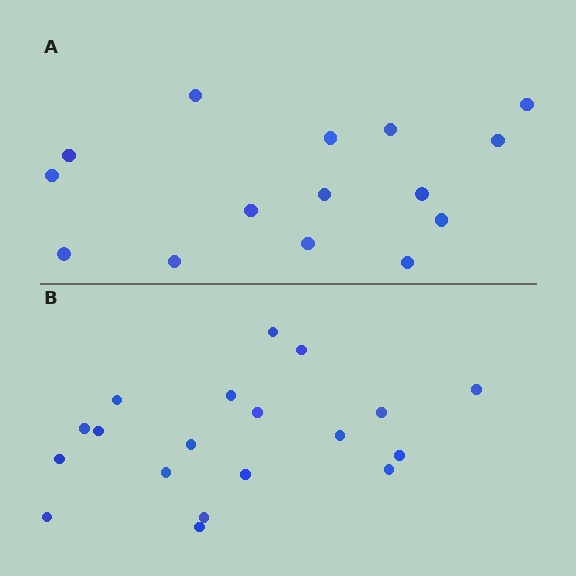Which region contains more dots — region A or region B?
Region B (the bottom region) has more dots.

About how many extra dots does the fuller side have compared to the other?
Region B has about 4 more dots than region A.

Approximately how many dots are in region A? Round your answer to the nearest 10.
About 20 dots. (The exact count is 15, which rounds to 20.)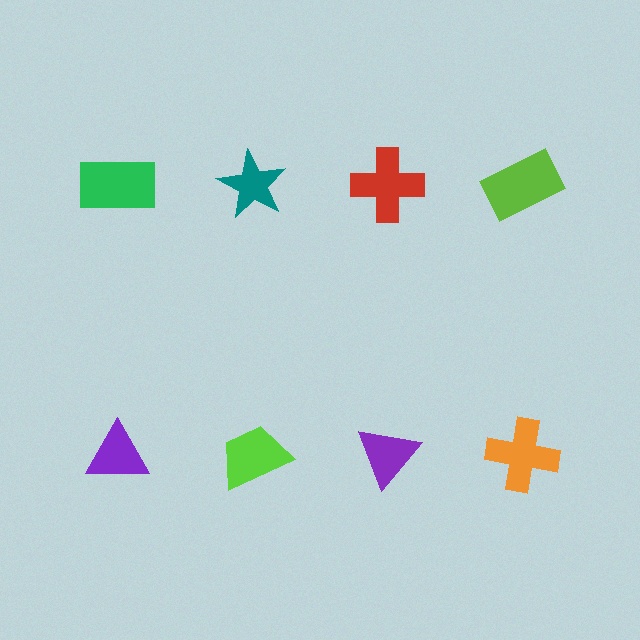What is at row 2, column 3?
A purple triangle.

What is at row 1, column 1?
A green rectangle.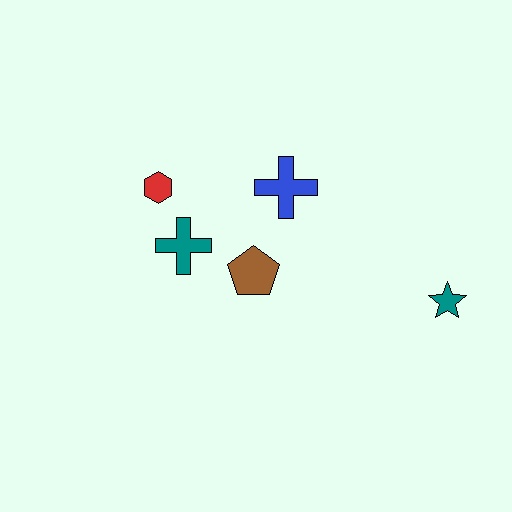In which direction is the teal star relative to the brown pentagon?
The teal star is to the right of the brown pentagon.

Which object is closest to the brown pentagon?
The teal cross is closest to the brown pentagon.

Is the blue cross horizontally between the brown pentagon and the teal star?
Yes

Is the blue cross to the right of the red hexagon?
Yes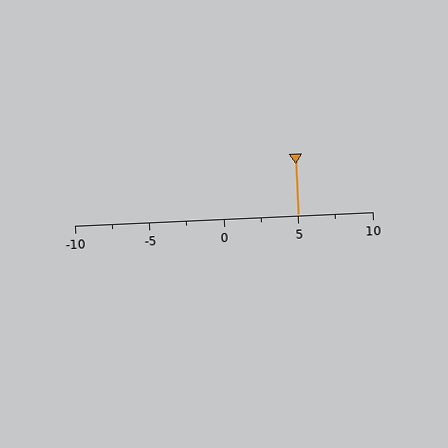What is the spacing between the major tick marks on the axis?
The major ticks are spaced 5 apart.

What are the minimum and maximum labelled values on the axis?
The axis runs from -10 to 10.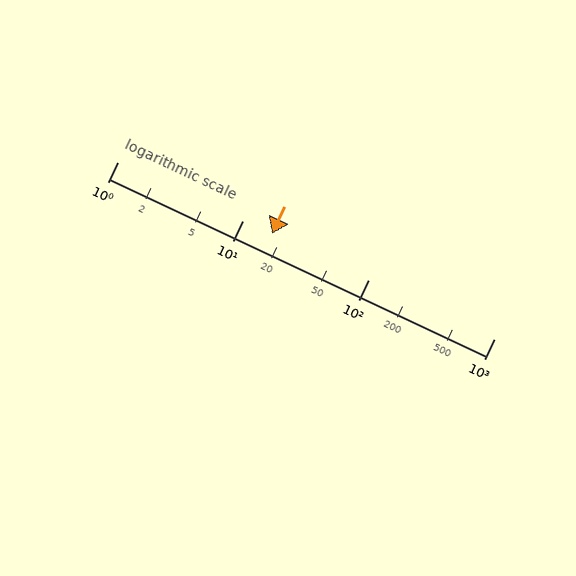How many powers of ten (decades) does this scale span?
The scale spans 3 decades, from 1 to 1000.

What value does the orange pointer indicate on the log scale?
The pointer indicates approximately 17.